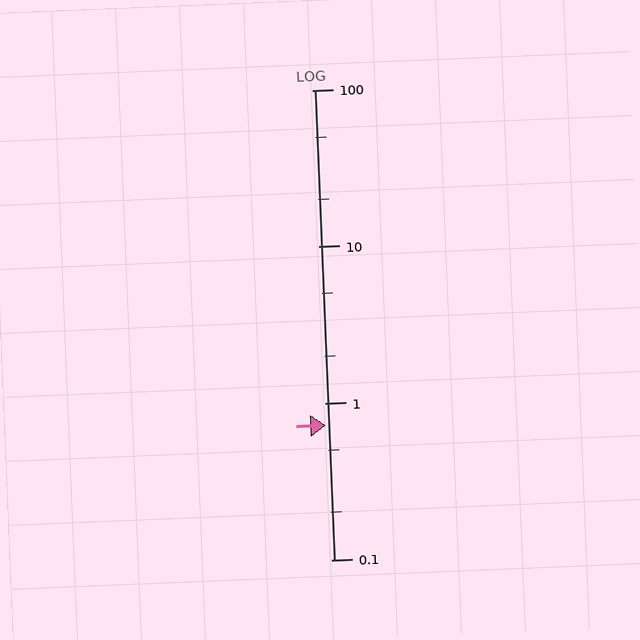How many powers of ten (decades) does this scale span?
The scale spans 3 decades, from 0.1 to 100.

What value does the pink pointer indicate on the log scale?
The pointer indicates approximately 0.72.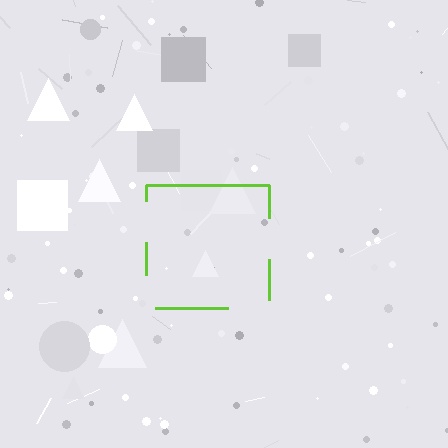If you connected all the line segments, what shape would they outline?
They would outline a square.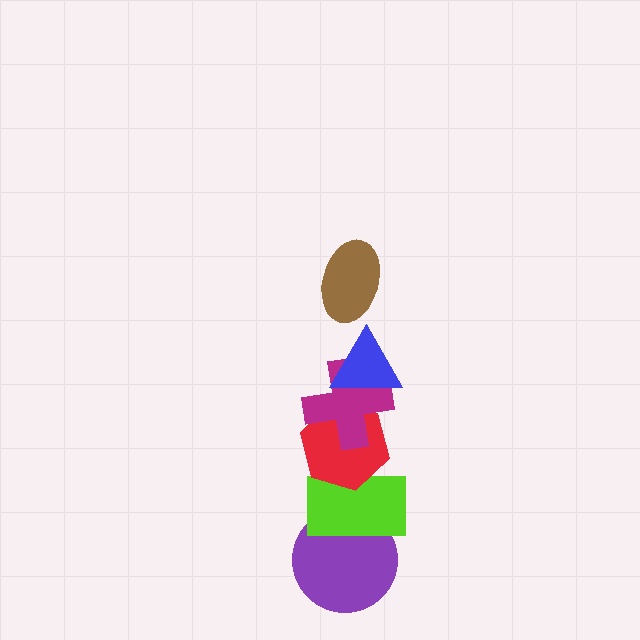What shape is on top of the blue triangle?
The brown ellipse is on top of the blue triangle.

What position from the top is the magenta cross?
The magenta cross is 3rd from the top.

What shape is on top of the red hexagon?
The magenta cross is on top of the red hexagon.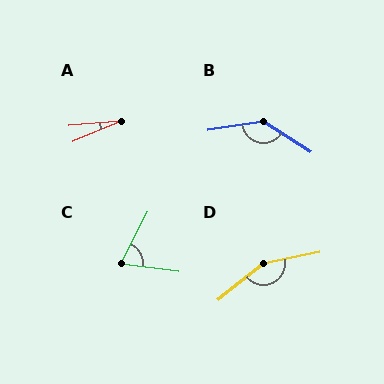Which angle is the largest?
D, at approximately 153 degrees.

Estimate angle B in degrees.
Approximately 138 degrees.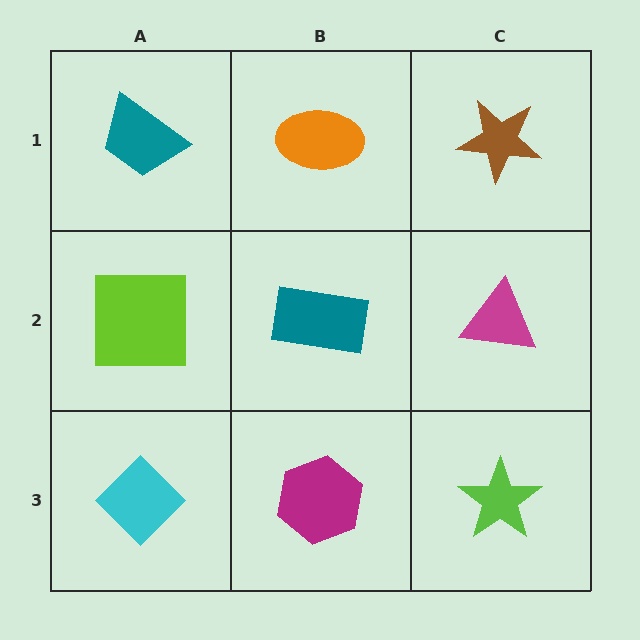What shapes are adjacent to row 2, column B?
An orange ellipse (row 1, column B), a magenta hexagon (row 3, column B), a lime square (row 2, column A), a magenta triangle (row 2, column C).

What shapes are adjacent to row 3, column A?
A lime square (row 2, column A), a magenta hexagon (row 3, column B).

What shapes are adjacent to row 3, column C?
A magenta triangle (row 2, column C), a magenta hexagon (row 3, column B).